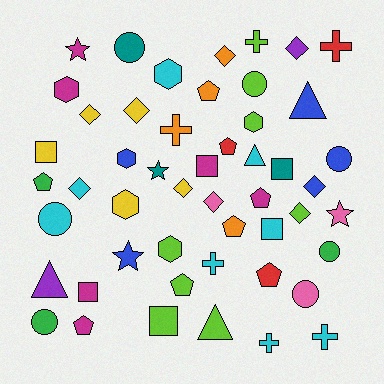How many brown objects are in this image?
There are no brown objects.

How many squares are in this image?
There are 6 squares.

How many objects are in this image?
There are 50 objects.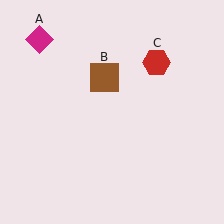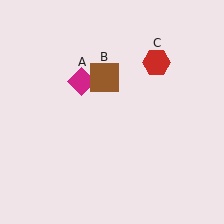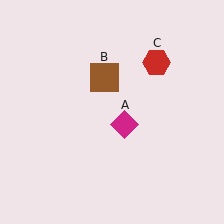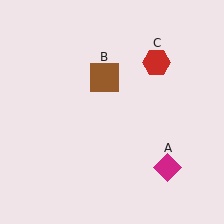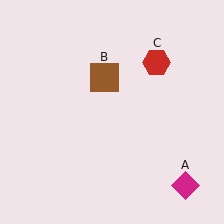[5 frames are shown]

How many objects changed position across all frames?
1 object changed position: magenta diamond (object A).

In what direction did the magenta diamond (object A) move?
The magenta diamond (object A) moved down and to the right.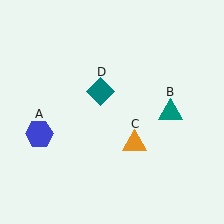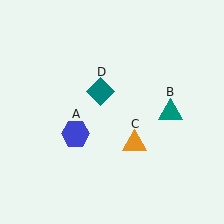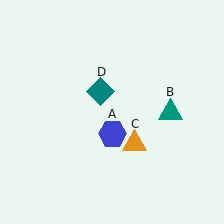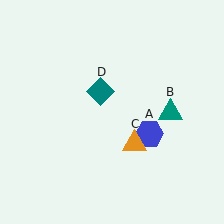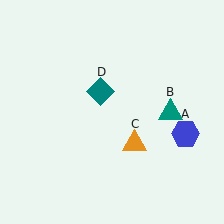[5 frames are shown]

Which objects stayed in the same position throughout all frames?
Teal triangle (object B) and orange triangle (object C) and teal diamond (object D) remained stationary.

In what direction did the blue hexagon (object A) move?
The blue hexagon (object A) moved right.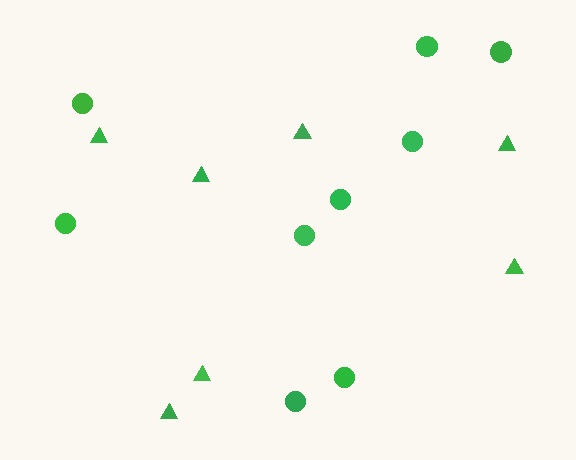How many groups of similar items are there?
There are 2 groups: one group of circles (9) and one group of triangles (7).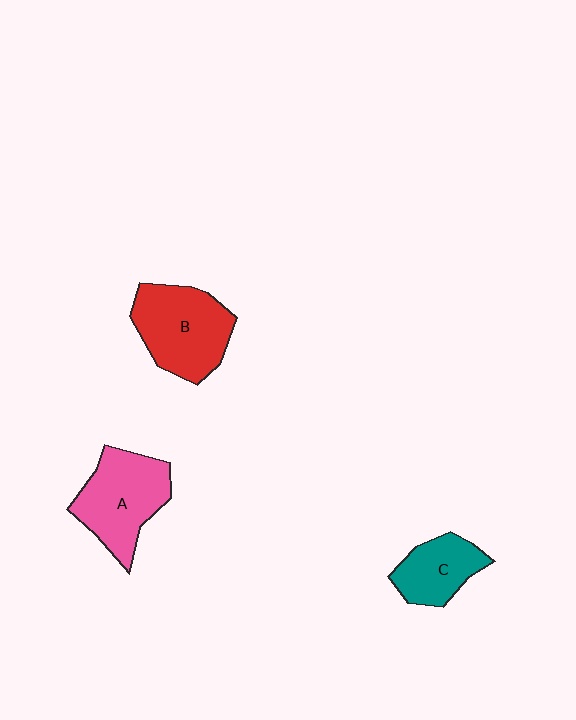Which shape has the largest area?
Shape B (red).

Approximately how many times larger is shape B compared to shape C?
Approximately 1.6 times.